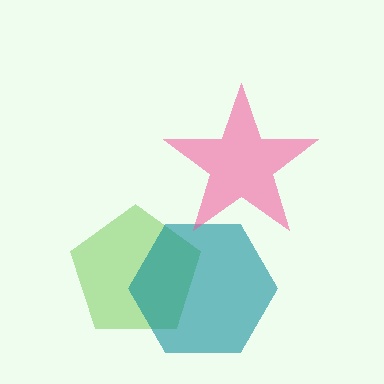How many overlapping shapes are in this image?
There are 3 overlapping shapes in the image.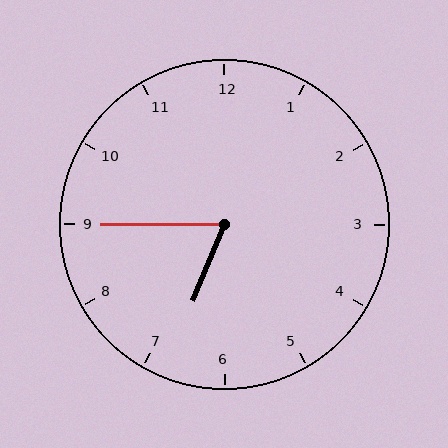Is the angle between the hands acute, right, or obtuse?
It is acute.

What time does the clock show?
6:45.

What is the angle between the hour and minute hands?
Approximately 68 degrees.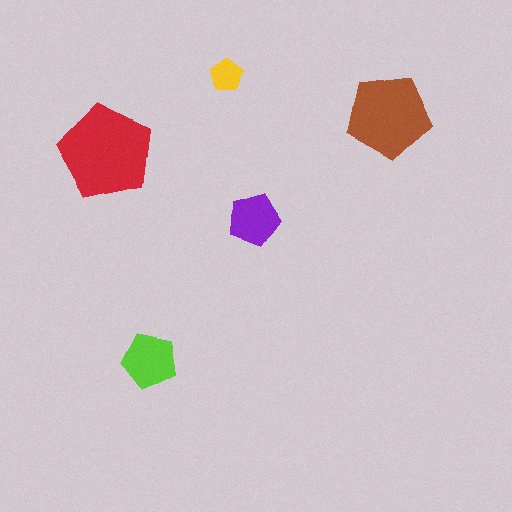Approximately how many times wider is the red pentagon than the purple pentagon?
About 2 times wider.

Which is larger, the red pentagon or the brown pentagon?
The red one.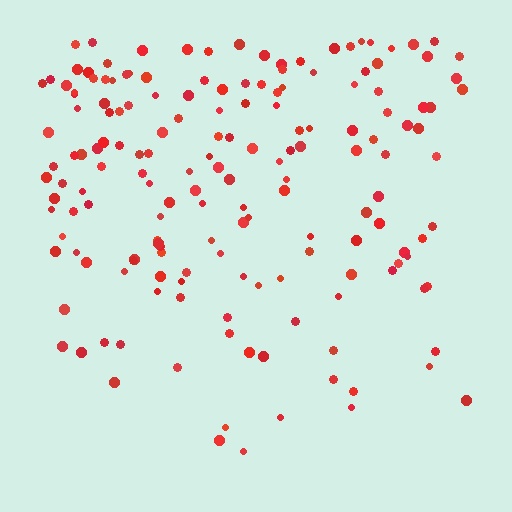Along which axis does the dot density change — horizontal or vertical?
Vertical.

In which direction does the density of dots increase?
From bottom to top, with the top side densest.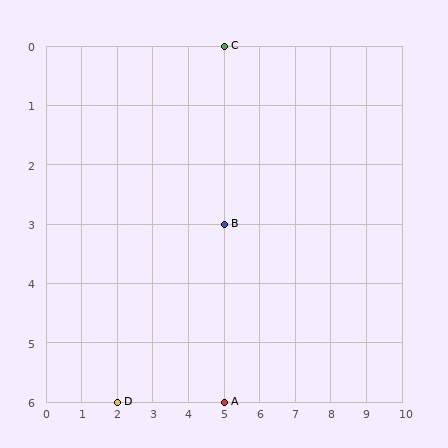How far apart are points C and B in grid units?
Points C and B are 3 rows apart.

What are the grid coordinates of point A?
Point A is at grid coordinates (5, 6).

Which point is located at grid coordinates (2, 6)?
Point D is at (2, 6).